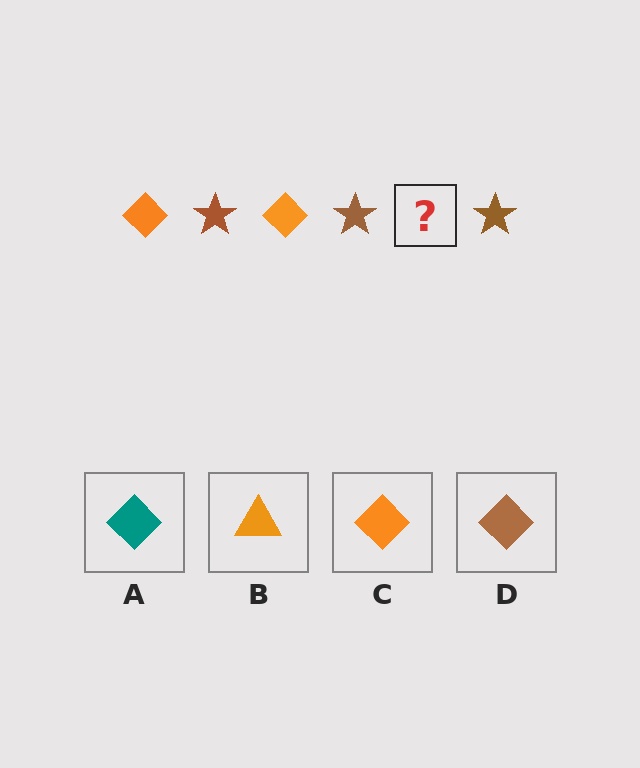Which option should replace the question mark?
Option C.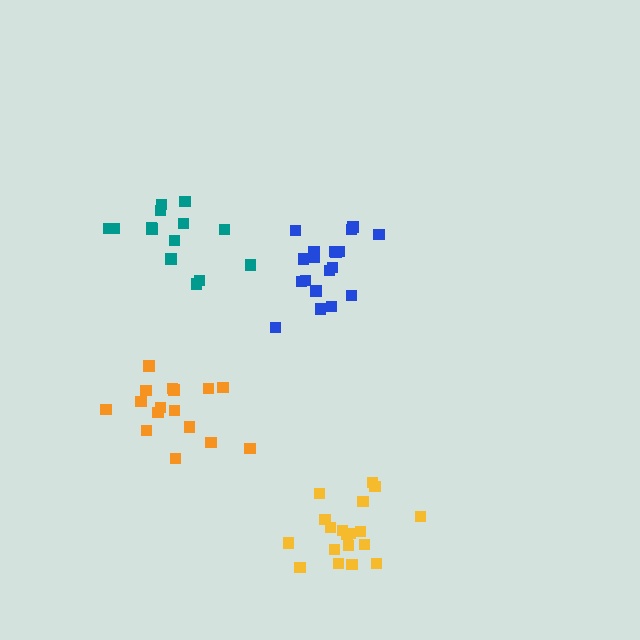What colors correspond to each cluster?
The clusters are colored: teal, orange, yellow, blue.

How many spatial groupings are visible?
There are 4 spatial groupings.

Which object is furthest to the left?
The teal cluster is leftmost.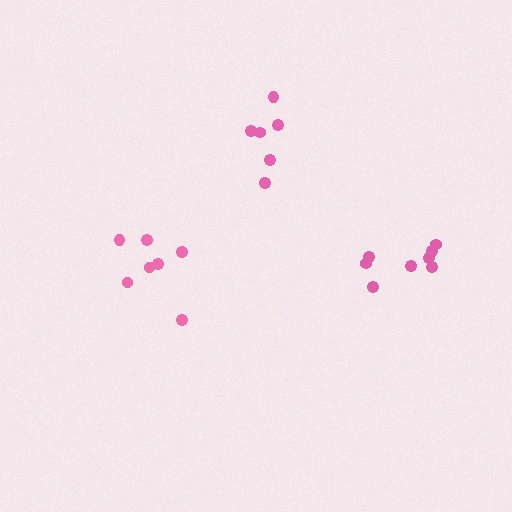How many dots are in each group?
Group 1: 8 dots, Group 2: 7 dots, Group 3: 6 dots (21 total).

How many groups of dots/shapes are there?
There are 3 groups.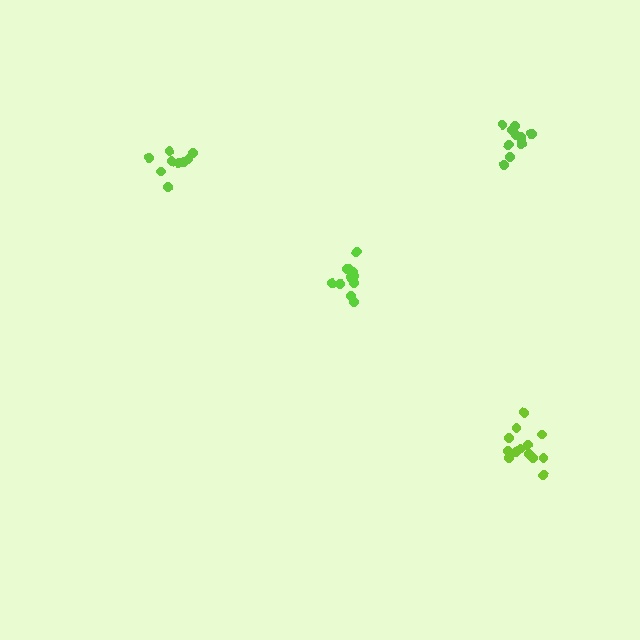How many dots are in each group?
Group 1: 13 dots, Group 2: 11 dots, Group 3: 12 dots, Group 4: 9 dots (45 total).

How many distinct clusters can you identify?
There are 4 distinct clusters.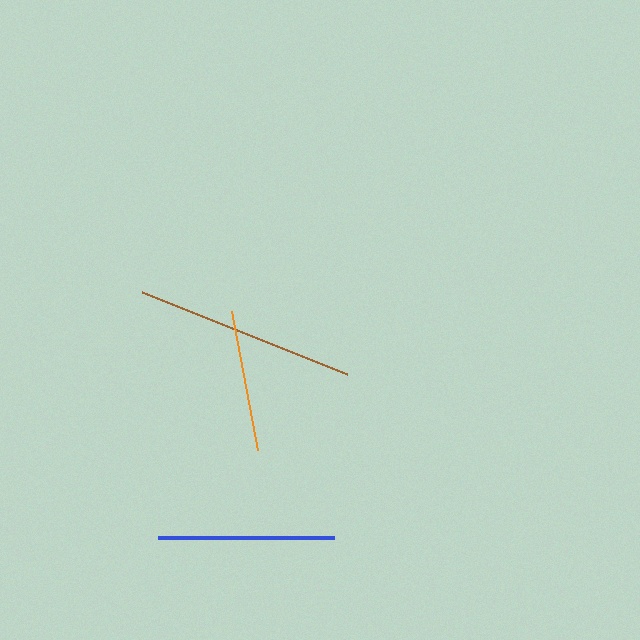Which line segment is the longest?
The brown line is the longest at approximately 221 pixels.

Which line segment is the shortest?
The orange line is the shortest at approximately 142 pixels.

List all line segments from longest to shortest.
From longest to shortest: brown, blue, orange.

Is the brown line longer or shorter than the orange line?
The brown line is longer than the orange line.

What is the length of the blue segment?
The blue segment is approximately 176 pixels long.